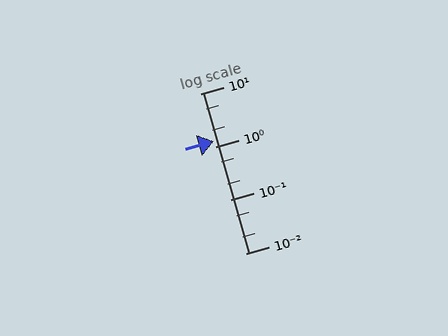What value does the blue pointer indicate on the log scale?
The pointer indicates approximately 1.3.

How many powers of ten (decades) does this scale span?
The scale spans 3 decades, from 0.01 to 10.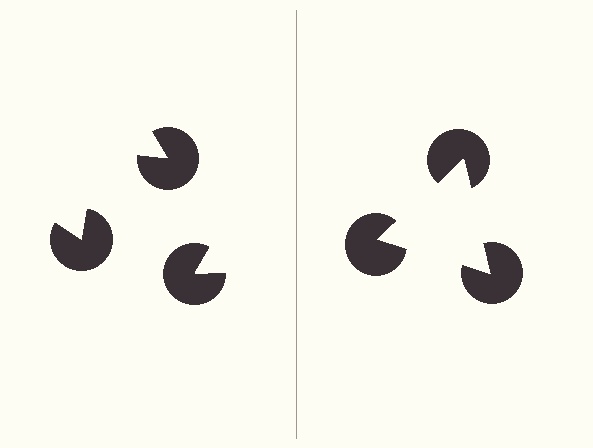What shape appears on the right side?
An illusory triangle.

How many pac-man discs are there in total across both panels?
6 — 3 on each side.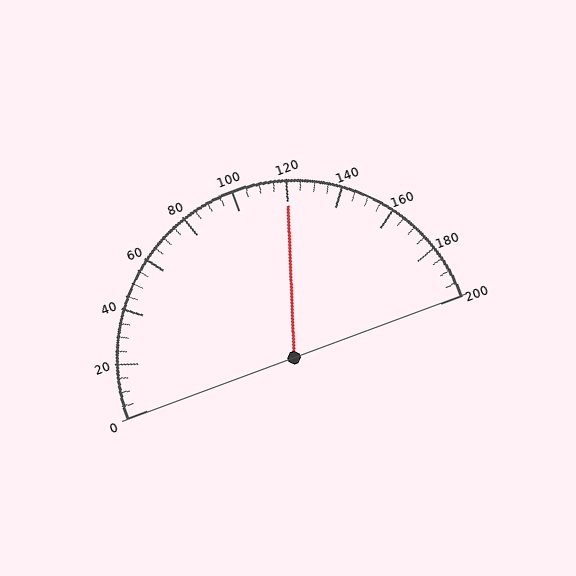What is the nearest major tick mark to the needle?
The nearest major tick mark is 120.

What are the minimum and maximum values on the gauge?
The gauge ranges from 0 to 200.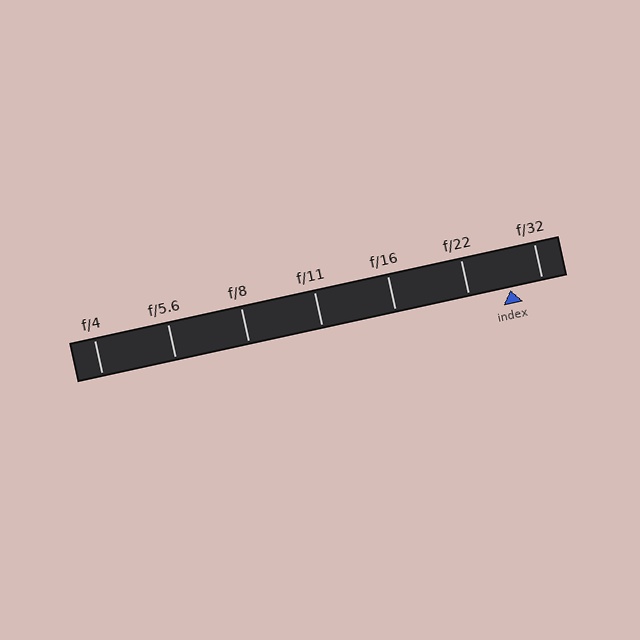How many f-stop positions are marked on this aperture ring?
There are 7 f-stop positions marked.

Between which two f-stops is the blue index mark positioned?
The index mark is between f/22 and f/32.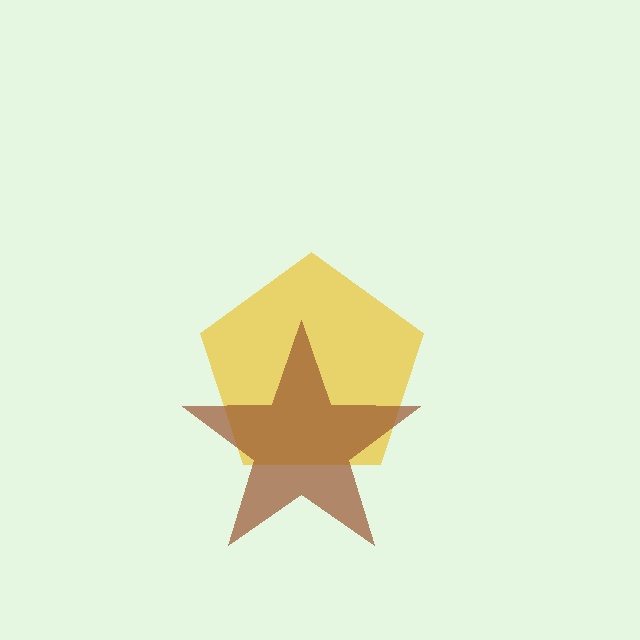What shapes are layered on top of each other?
The layered shapes are: a yellow pentagon, a brown star.